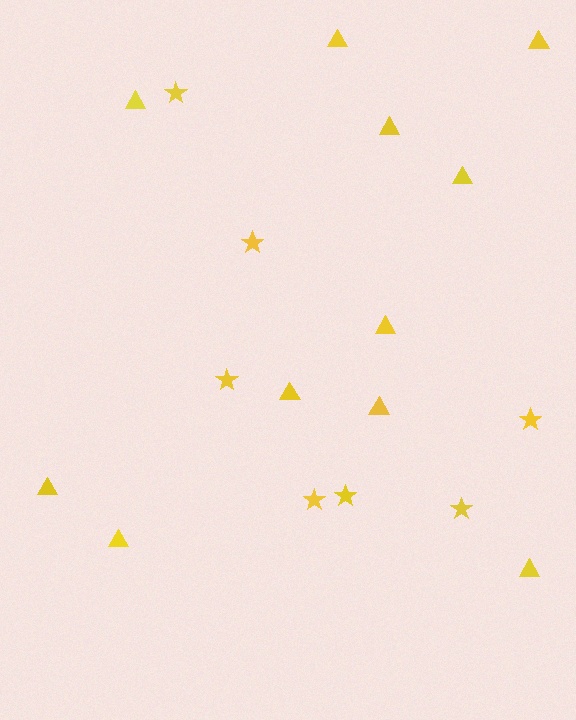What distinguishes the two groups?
There are 2 groups: one group of stars (7) and one group of triangles (11).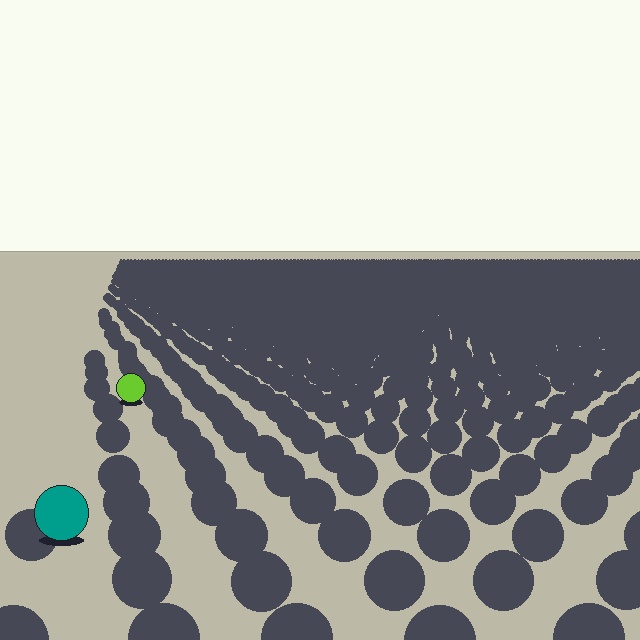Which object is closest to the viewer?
The teal circle is closest. The texture marks near it are larger and more spread out.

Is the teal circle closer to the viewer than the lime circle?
Yes. The teal circle is closer — you can tell from the texture gradient: the ground texture is coarser near it.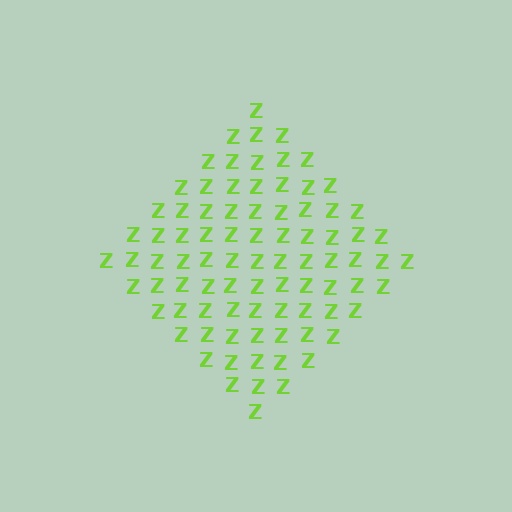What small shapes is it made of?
It is made of small letter Z's.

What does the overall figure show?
The overall figure shows a diamond.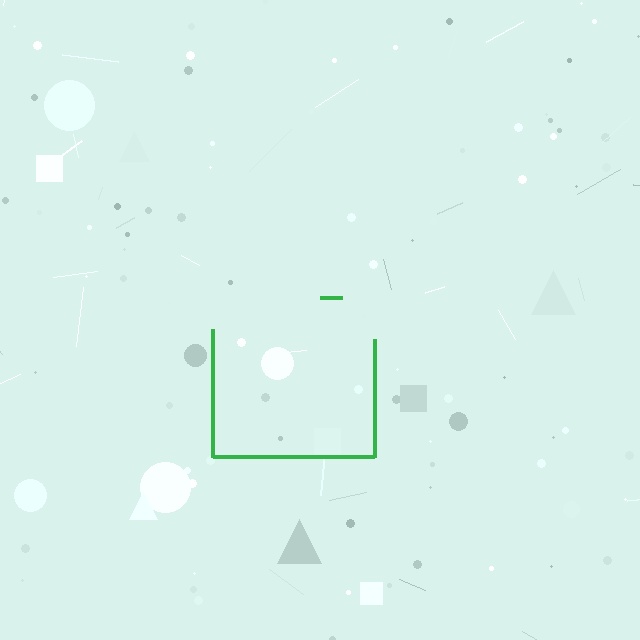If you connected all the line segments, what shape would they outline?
They would outline a square.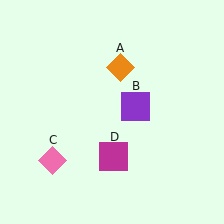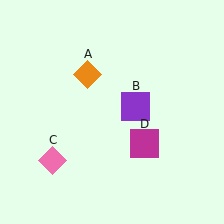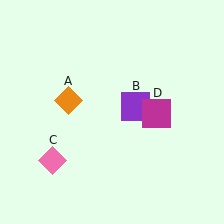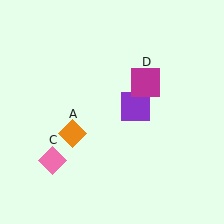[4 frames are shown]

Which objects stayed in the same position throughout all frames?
Purple square (object B) and pink diamond (object C) remained stationary.